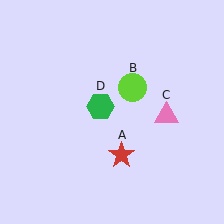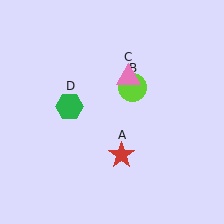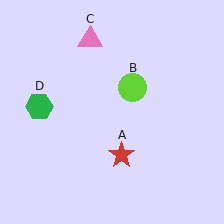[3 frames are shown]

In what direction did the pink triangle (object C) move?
The pink triangle (object C) moved up and to the left.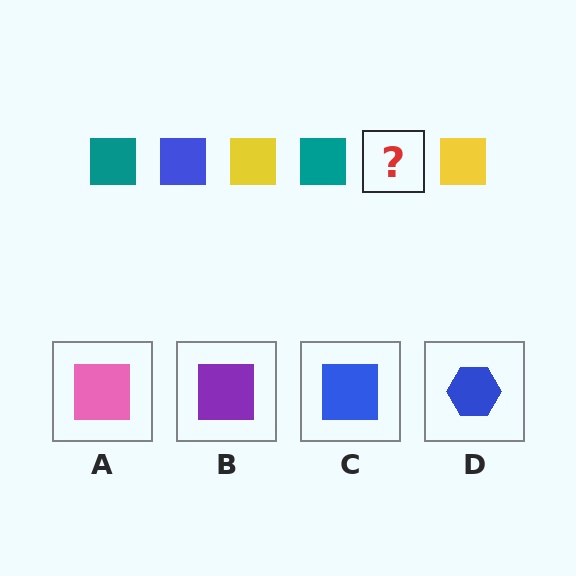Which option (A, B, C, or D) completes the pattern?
C.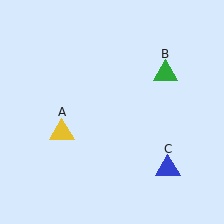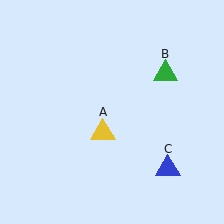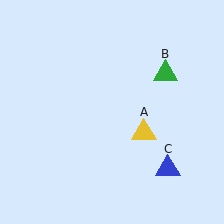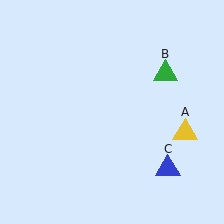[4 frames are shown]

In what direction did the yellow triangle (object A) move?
The yellow triangle (object A) moved right.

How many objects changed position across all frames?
1 object changed position: yellow triangle (object A).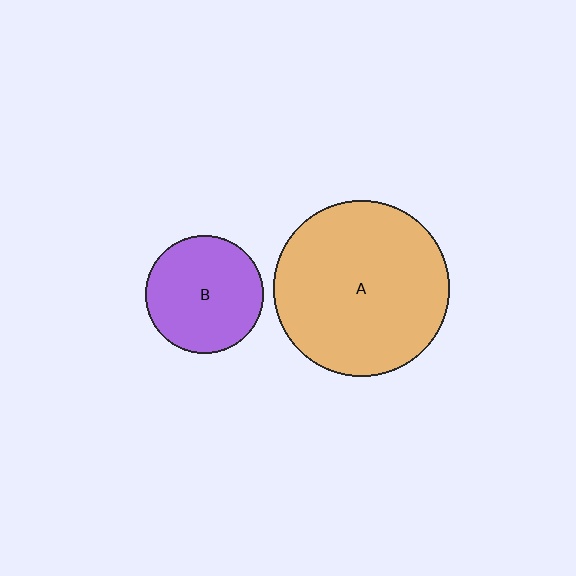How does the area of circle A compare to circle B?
Approximately 2.2 times.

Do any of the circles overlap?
No, none of the circles overlap.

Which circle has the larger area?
Circle A (orange).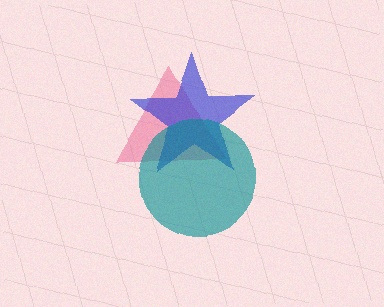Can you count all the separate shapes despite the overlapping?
Yes, there are 3 separate shapes.